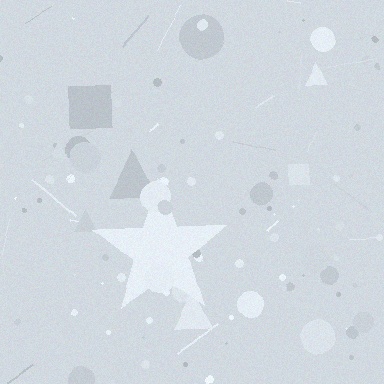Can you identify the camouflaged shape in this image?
The camouflaged shape is a star.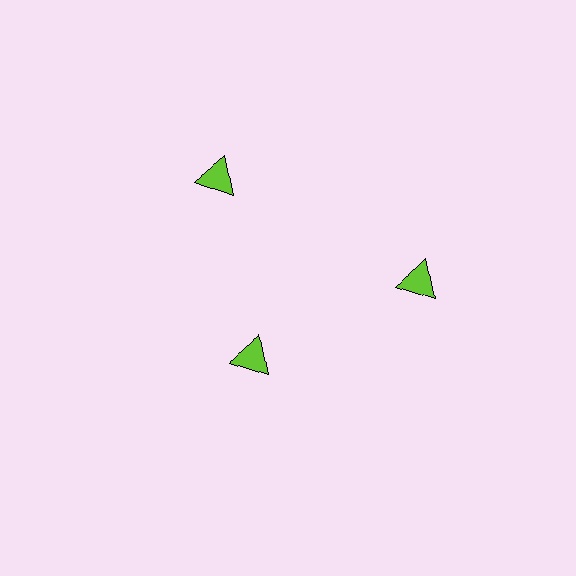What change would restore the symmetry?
The symmetry would be restored by moving it outward, back onto the ring so that all 3 triangles sit at equal angles and equal distance from the center.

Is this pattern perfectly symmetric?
No. The 3 lime triangles are arranged in a ring, but one element near the 7 o'clock position is pulled inward toward the center, breaking the 3-fold rotational symmetry.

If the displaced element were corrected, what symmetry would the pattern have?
It would have 3-fold rotational symmetry — the pattern would map onto itself every 120 degrees.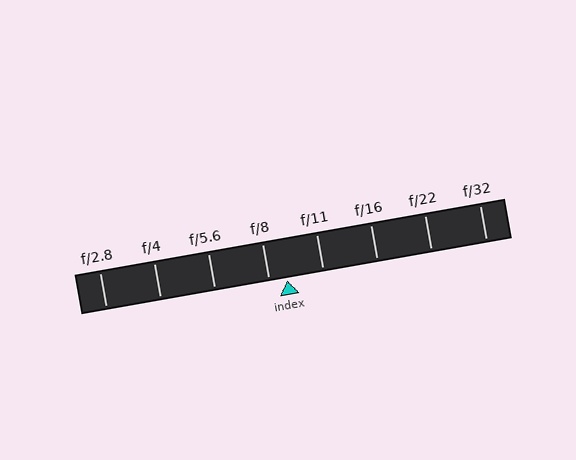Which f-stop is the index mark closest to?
The index mark is closest to f/8.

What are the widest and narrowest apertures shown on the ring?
The widest aperture shown is f/2.8 and the narrowest is f/32.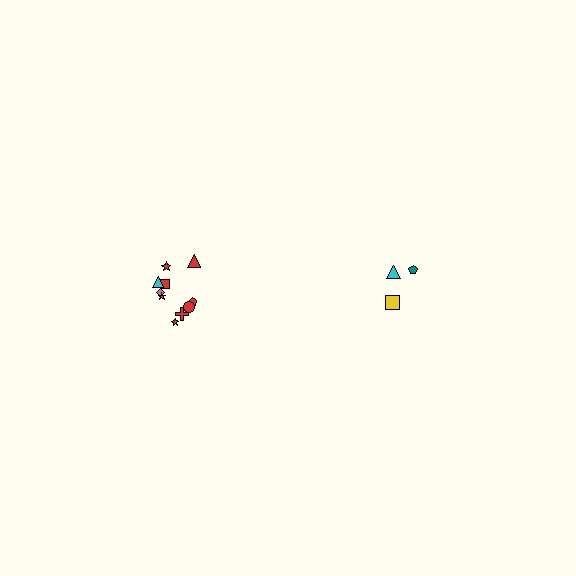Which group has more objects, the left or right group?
The left group.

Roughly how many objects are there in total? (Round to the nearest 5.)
Roughly 15 objects in total.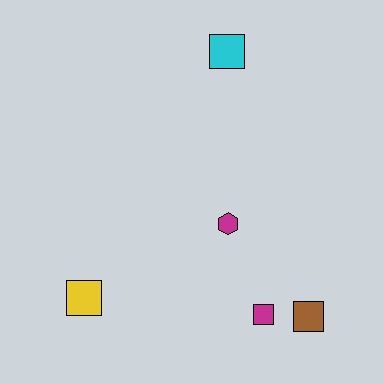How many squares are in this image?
There are 4 squares.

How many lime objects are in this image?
There are no lime objects.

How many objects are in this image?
There are 5 objects.